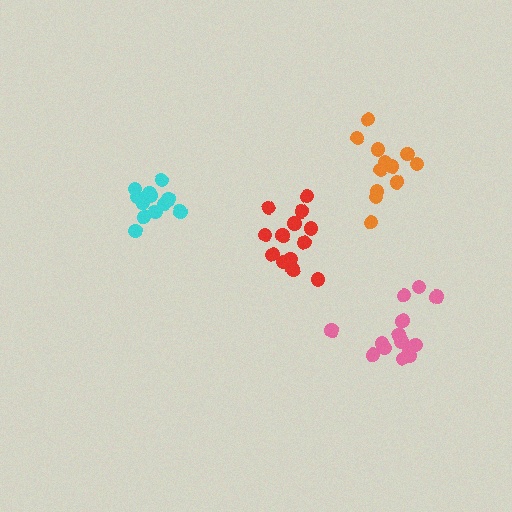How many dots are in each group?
Group 1: 12 dots, Group 2: 12 dots, Group 3: 14 dots, Group 4: 13 dots (51 total).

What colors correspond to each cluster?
The clusters are colored: cyan, orange, pink, red.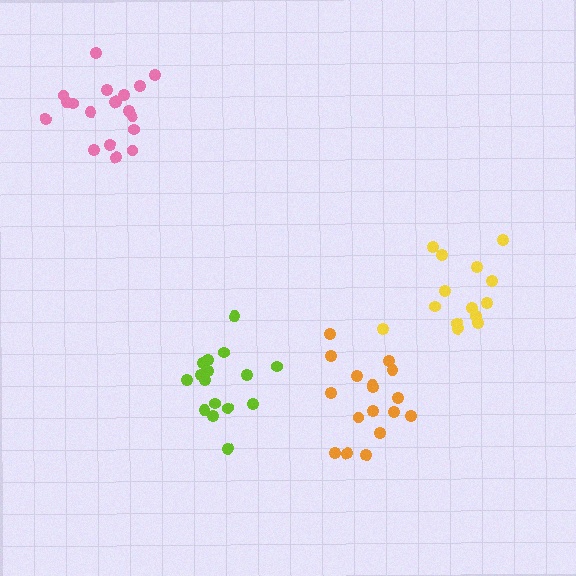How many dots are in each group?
Group 1: 17 dots, Group 2: 16 dots, Group 3: 14 dots, Group 4: 19 dots (66 total).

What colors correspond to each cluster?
The clusters are colored: orange, lime, yellow, pink.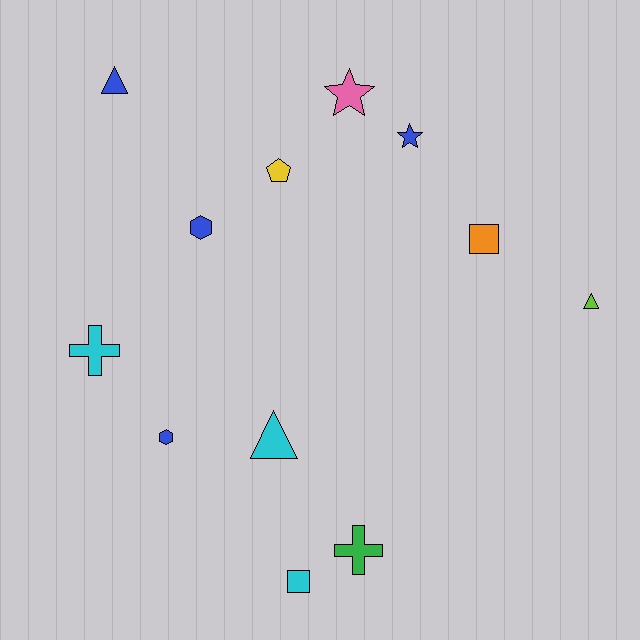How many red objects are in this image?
There are no red objects.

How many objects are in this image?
There are 12 objects.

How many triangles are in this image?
There are 3 triangles.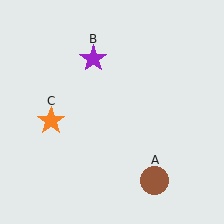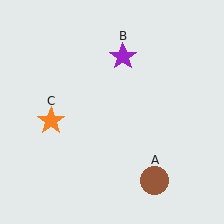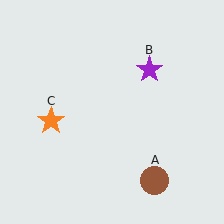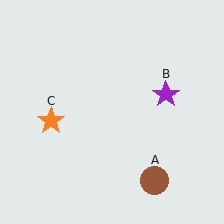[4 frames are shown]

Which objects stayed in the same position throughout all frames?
Brown circle (object A) and orange star (object C) remained stationary.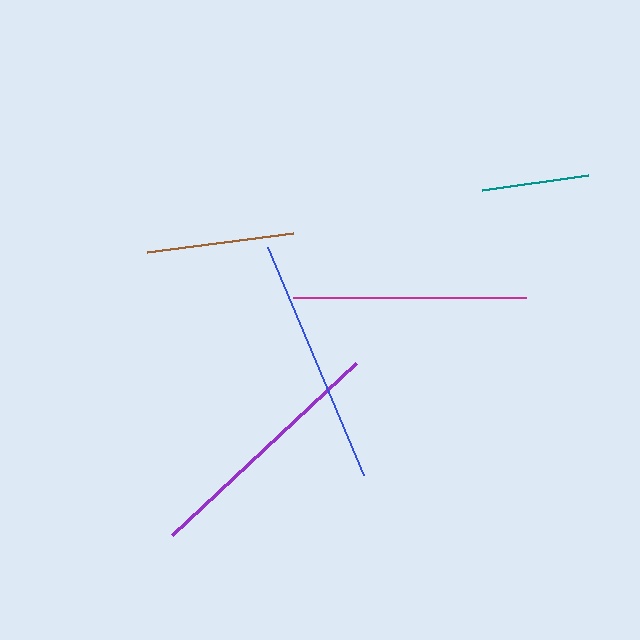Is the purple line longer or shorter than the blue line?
The purple line is longer than the blue line.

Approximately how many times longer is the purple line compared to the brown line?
The purple line is approximately 1.7 times the length of the brown line.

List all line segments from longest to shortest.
From longest to shortest: purple, blue, magenta, brown, teal.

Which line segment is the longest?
The purple line is the longest at approximately 252 pixels.